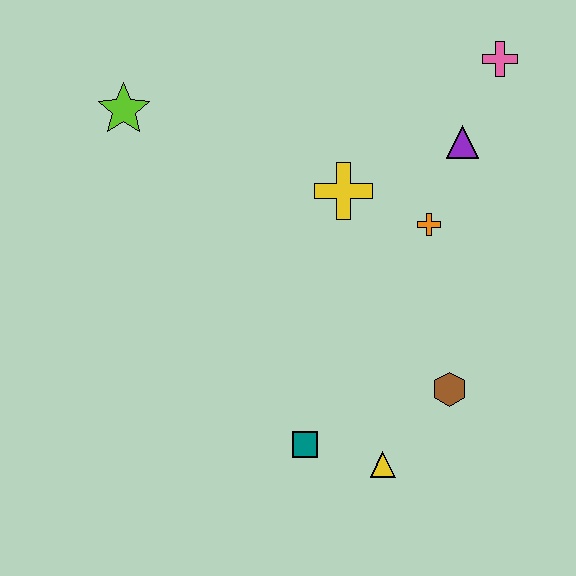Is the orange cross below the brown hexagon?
No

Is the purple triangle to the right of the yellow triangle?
Yes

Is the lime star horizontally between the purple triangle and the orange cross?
No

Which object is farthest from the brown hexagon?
The lime star is farthest from the brown hexagon.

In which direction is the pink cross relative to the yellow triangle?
The pink cross is above the yellow triangle.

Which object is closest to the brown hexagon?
The yellow triangle is closest to the brown hexagon.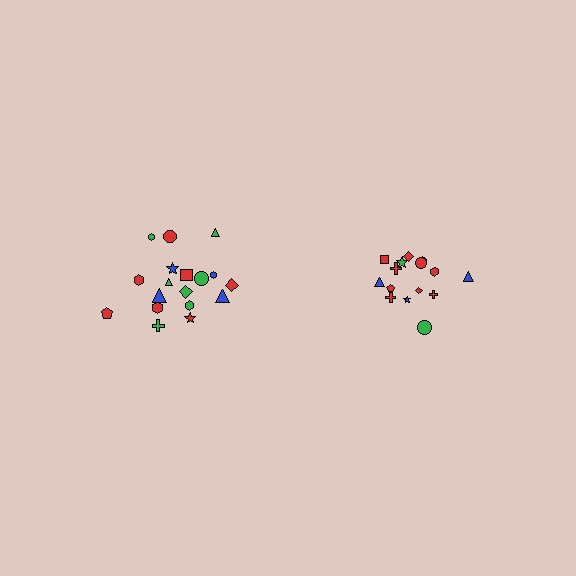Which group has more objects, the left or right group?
The left group.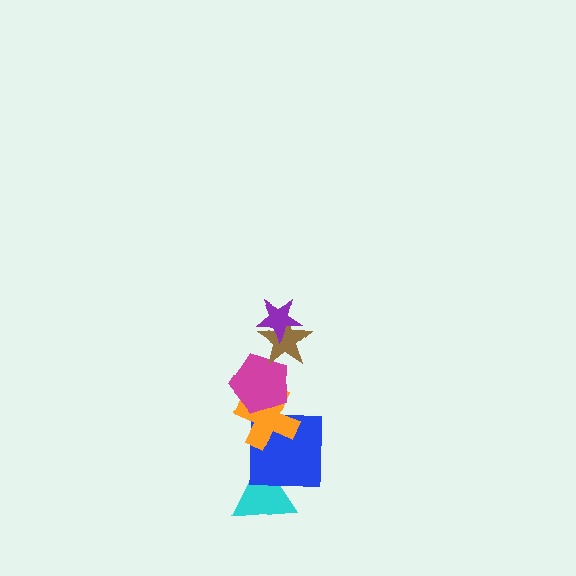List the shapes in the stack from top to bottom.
From top to bottom: the purple star, the brown star, the magenta pentagon, the orange cross, the blue square, the cyan triangle.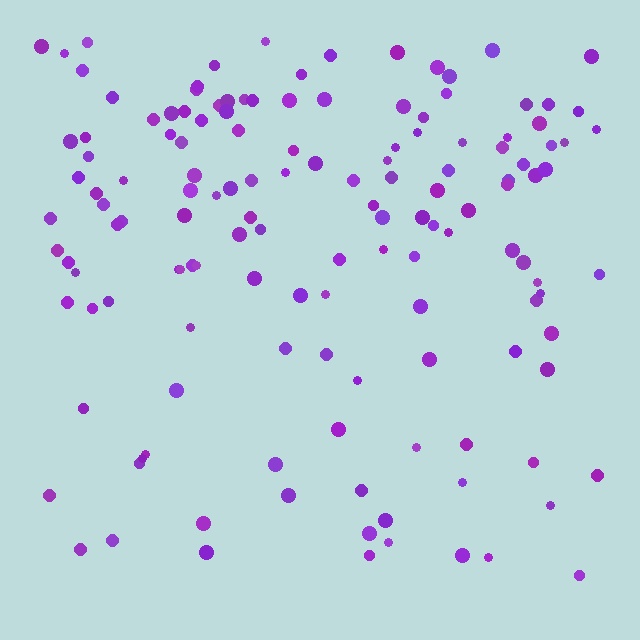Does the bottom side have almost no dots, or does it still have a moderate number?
Still a moderate number, just noticeably fewer than the top.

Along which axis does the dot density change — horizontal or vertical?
Vertical.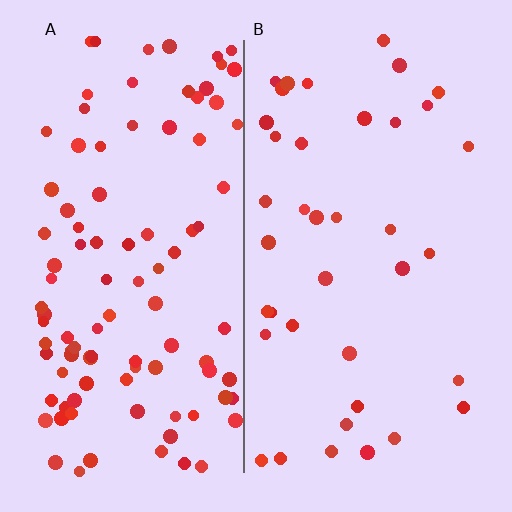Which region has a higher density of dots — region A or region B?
A (the left).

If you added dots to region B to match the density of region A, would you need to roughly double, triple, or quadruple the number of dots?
Approximately triple.